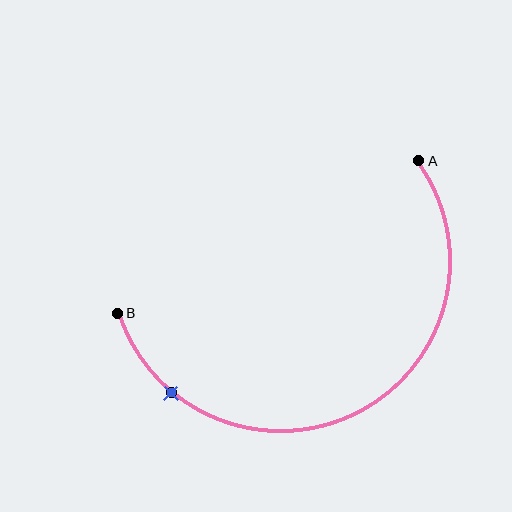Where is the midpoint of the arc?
The arc midpoint is the point on the curve farthest from the straight line joining A and B. It sits below that line.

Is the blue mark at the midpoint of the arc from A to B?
No. The blue mark lies on the arc but is closer to endpoint B. The arc midpoint would be at the point on the curve equidistant along the arc from both A and B.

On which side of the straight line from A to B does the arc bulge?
The arc bulges below the straight line connecting A and B.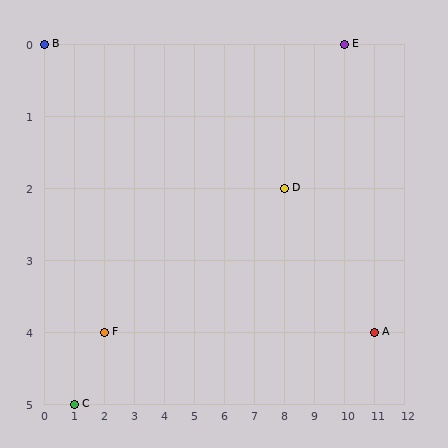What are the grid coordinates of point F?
Point F is at grid coordinates (2, 4).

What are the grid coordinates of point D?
Point D is at grid coordinates (8, 2).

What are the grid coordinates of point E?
Point E is at grid coordinates (10, 0).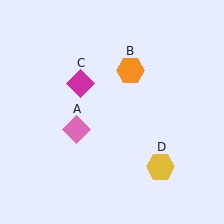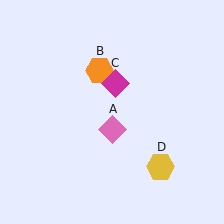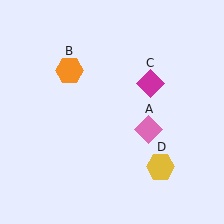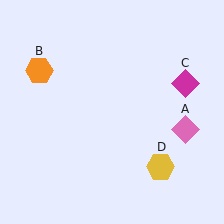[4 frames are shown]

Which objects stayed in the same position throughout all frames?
Yellow hexagon (object D) remained stationary.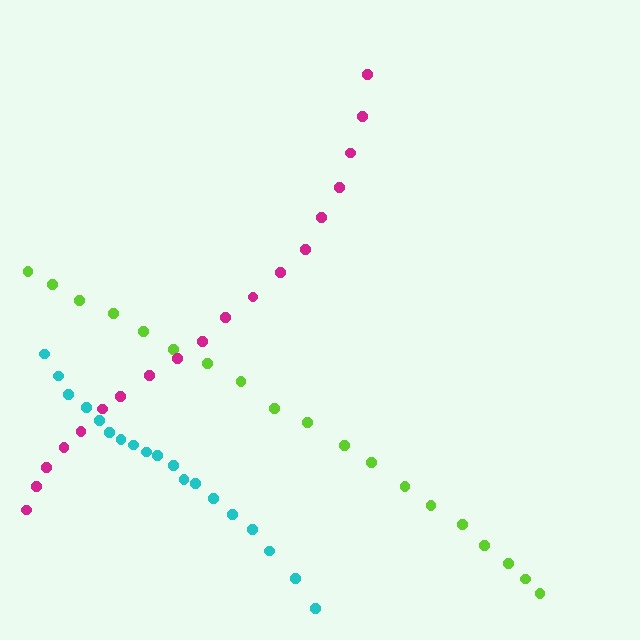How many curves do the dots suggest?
There are 3 distinct paths.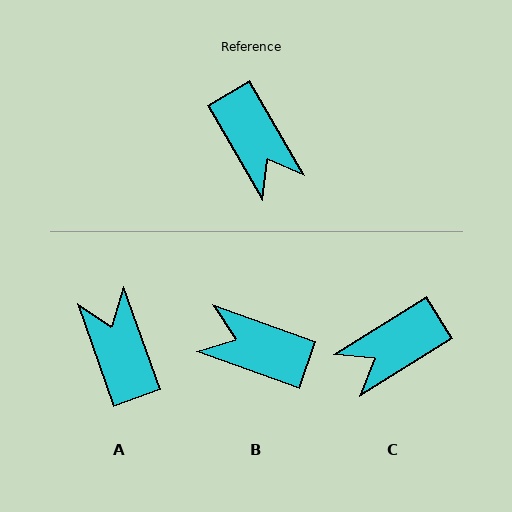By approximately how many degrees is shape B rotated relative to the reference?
Approximately 140 degrees clockwise.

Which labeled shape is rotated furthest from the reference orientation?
A, about 169 degrees away.